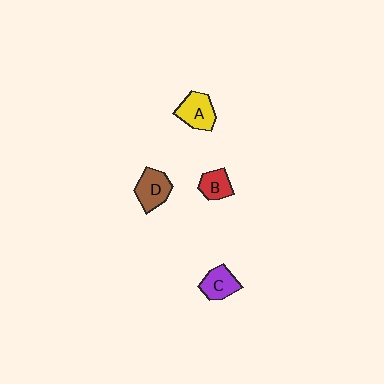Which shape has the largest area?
Shape A (yellow).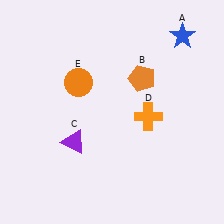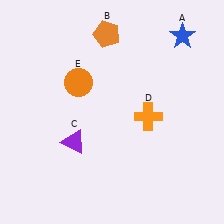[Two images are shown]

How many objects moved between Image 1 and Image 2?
1 object moved between the two images.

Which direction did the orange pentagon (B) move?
The orange pentagon (B) moved up.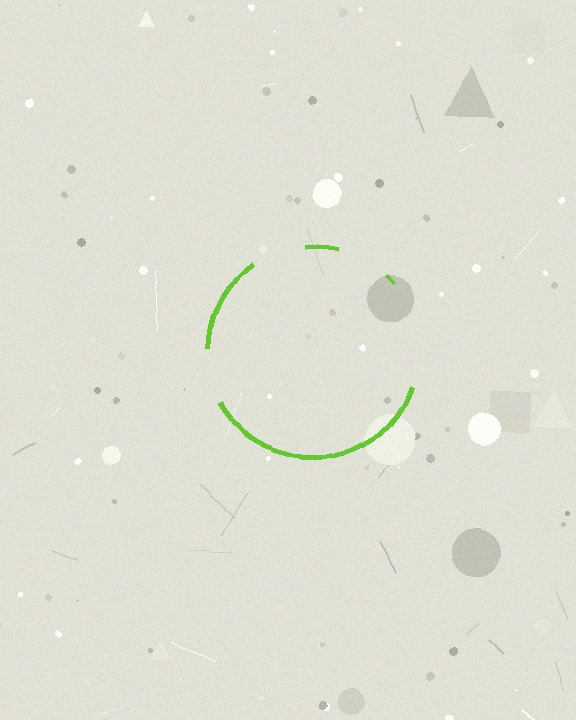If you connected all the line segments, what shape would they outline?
They would outline a circle.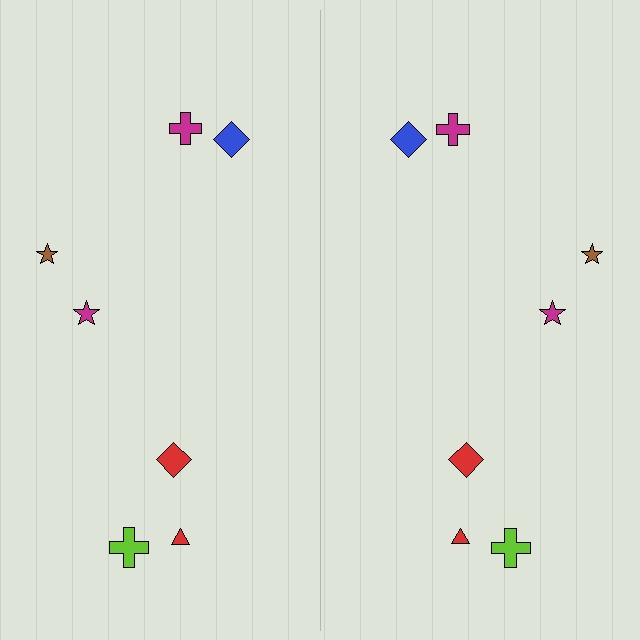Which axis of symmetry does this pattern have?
The pattern has a vertical axis of symmetry running through the center of the image.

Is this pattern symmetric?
Yes, this pattern has bilateral (reflection) symmetry.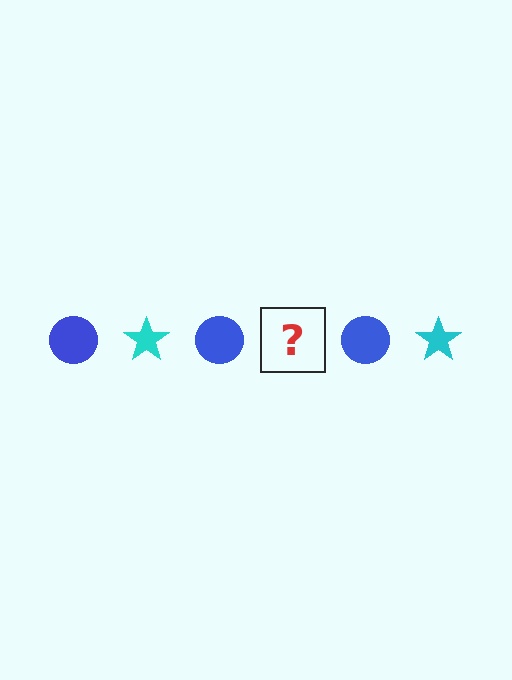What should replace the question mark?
The question mark should be replaced with a cyan star.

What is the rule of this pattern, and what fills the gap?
The rule is that the pattern alternates between blue circle and cyan star. The gap should be filled with a cyan star.